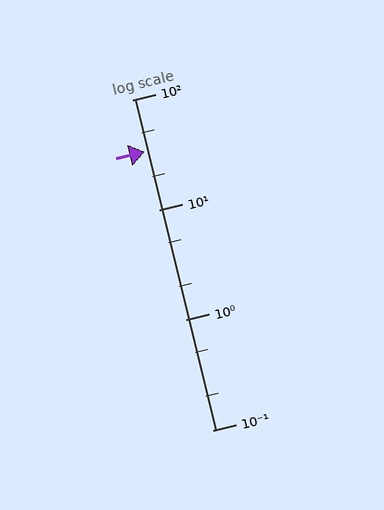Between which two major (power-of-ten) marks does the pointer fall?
The pointer is between 10 and 100.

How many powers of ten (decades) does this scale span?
The scale spans 3 decades, from 0.1 to 100.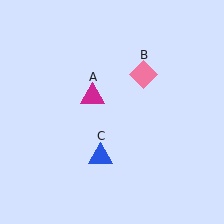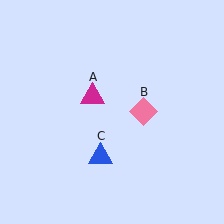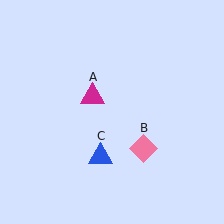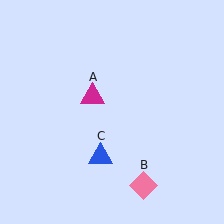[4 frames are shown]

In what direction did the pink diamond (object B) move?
The pink diamond (object B) moved down.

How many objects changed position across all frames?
1 object changed position: pink diamond (object B).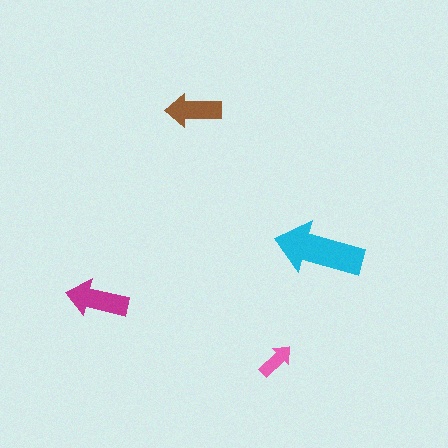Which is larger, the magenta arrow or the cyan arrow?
The cyan one.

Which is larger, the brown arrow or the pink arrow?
The brown one.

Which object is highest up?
The brown arrow is topmost.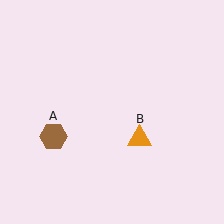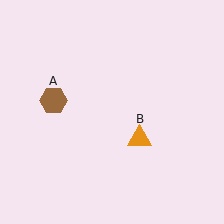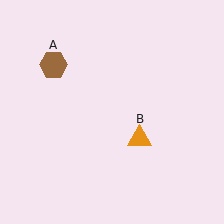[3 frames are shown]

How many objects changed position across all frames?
1 object changed position: brown hexagon (object A).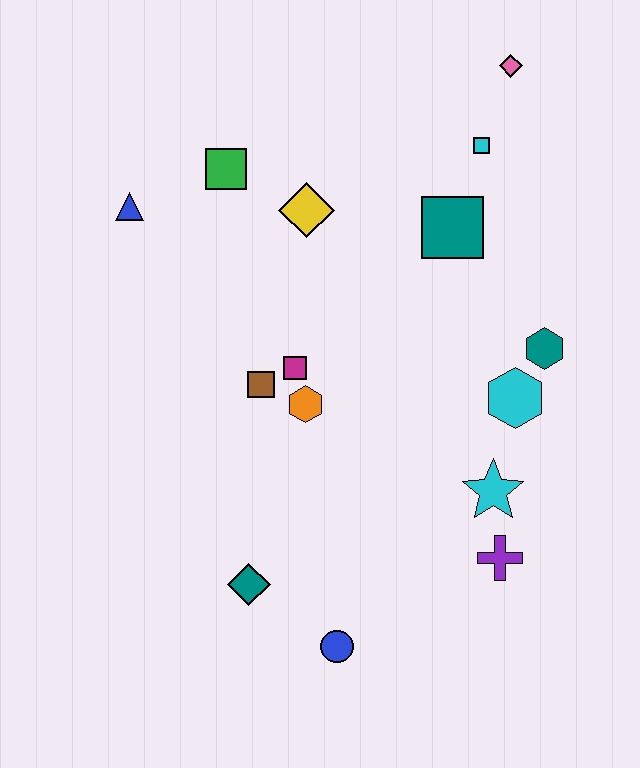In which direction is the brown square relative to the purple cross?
The brown square is to the left of the purple cross.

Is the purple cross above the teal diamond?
Yes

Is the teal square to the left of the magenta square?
No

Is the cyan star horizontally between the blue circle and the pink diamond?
Yes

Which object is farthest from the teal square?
The blue circle is farthest from the teal square.